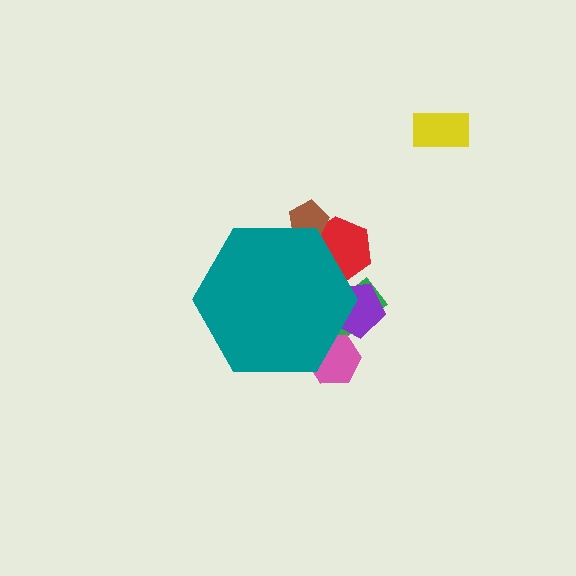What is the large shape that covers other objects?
A teal hexagon.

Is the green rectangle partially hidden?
Yes, the green rectangle is partially hidden behind the teal hexagon.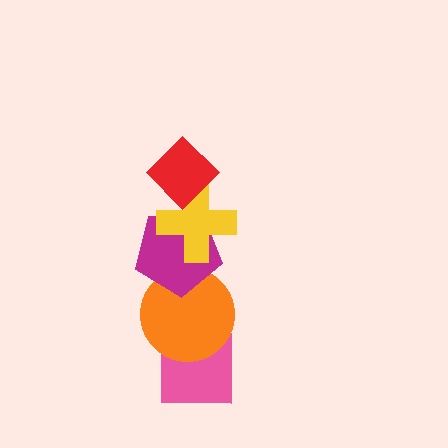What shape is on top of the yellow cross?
The red diamond is on top of the yellow cross.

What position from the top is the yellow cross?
The yellow cross is 2nd from the top.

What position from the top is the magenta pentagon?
The magenta pentagon is 3rd from the top.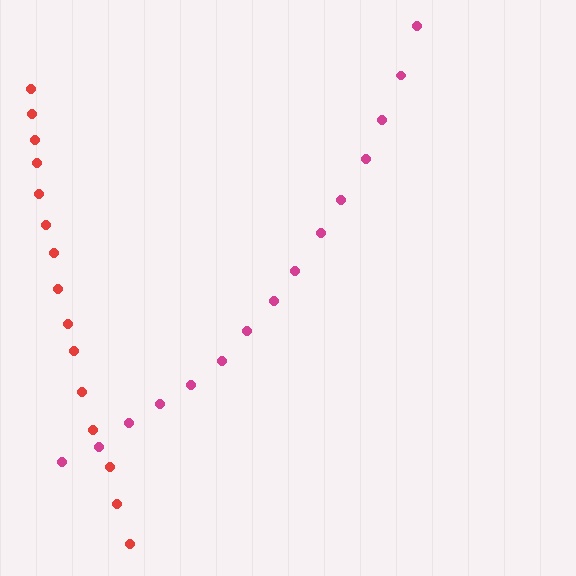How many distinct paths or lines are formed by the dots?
There are 2 distinct paths.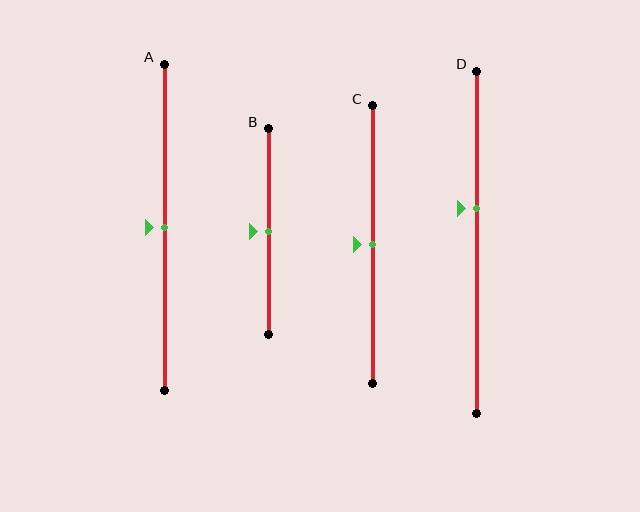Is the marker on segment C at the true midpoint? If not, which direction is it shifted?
Yes, the marker on segment C is at the true midpoint.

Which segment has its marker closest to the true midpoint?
Segment A has its marker closest to the true midpoint.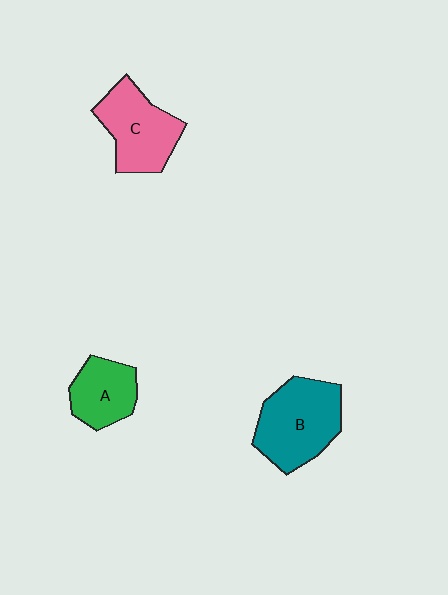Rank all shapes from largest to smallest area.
From largest to smallest: B (teal), C (pink), A (green).